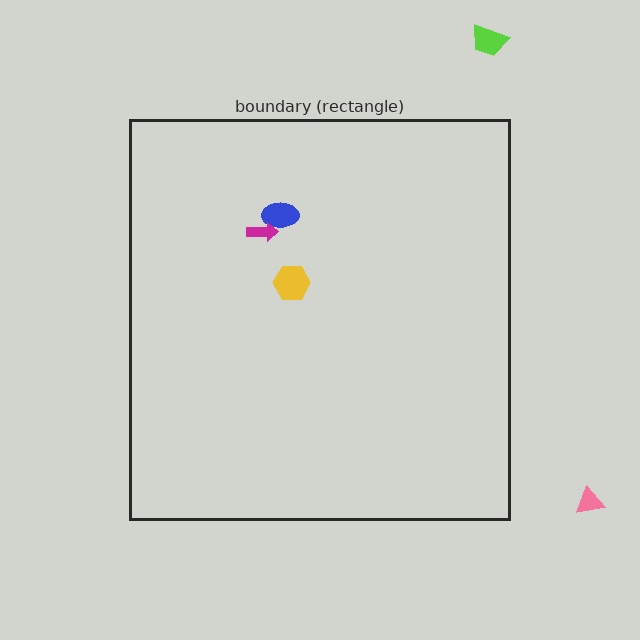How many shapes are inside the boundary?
3 inside, 2 outside.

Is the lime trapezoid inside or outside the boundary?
Outside.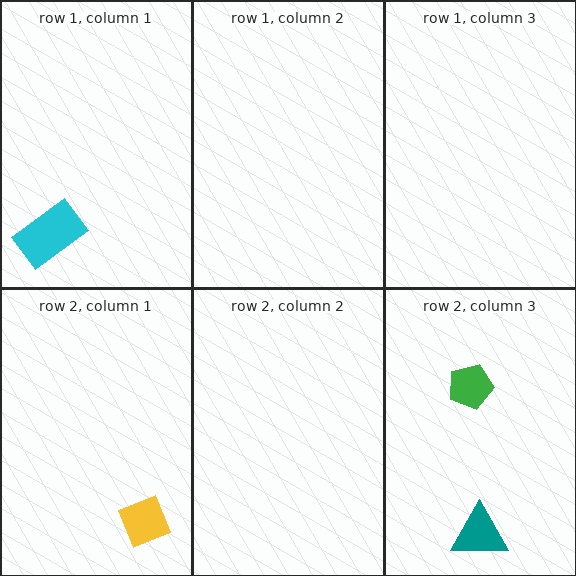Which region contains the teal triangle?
The row 2, column 3 region.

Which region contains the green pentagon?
The row 2, column 3 region.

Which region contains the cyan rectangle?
The row 1, column 1 region.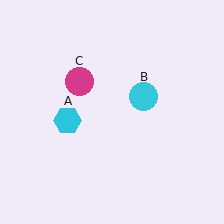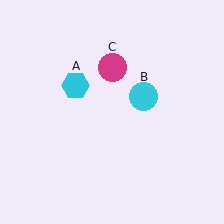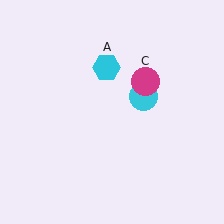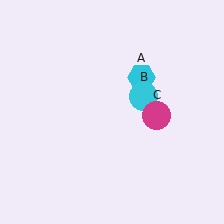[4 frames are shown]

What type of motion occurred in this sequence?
The cyan hexagon (object A), magenta circle (object C) rotated clockwise around the center of the scene.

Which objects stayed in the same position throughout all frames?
Cyan circle (object B) remained stationary.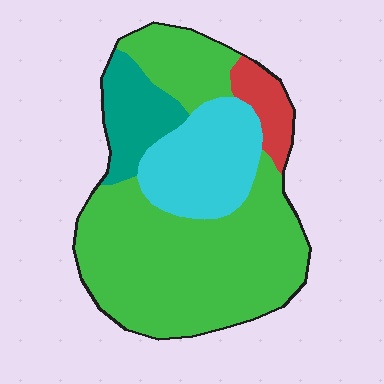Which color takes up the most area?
Green, at roughly 60%.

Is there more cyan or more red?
Cyan.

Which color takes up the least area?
Red, at roughly 5%.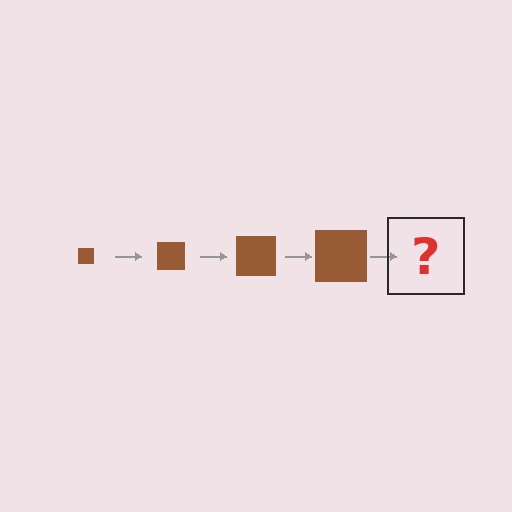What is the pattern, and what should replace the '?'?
The pattern is that the square gets progressively larger each step. The '?' should be a brown square, larger than the previous one.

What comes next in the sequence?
The next element should be a brown square, larger than the previous one.